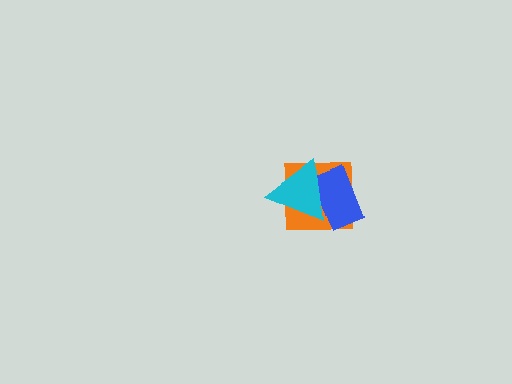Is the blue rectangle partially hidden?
Yes, it is partially covered by another shape.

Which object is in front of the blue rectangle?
The cyan triangle is in front of the blue rectangle.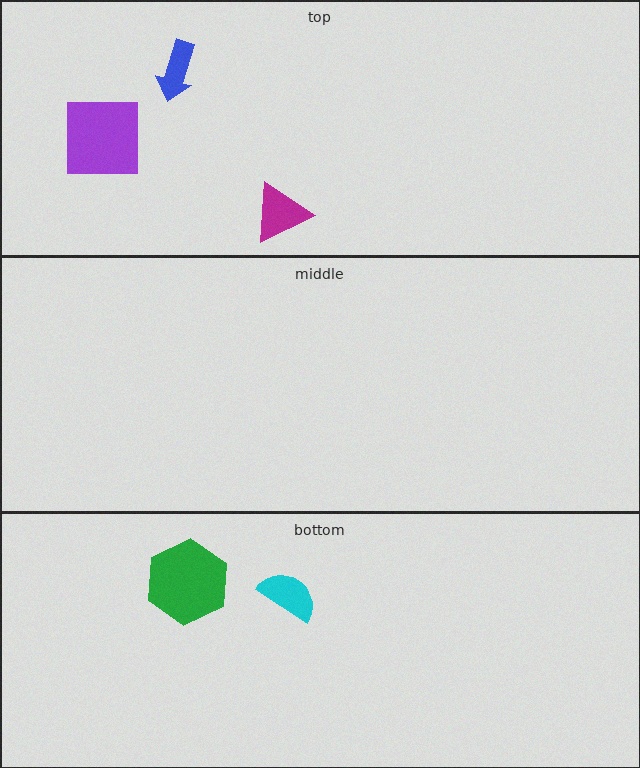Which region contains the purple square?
The top region.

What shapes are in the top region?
The magenta triangle, the purple square, the blue arrow.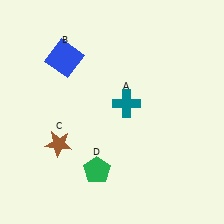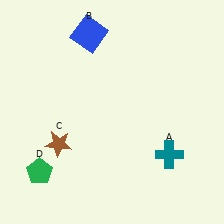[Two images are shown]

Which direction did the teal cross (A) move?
The teal cross (A) moved down.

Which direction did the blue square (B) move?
The blue square (B) moved right.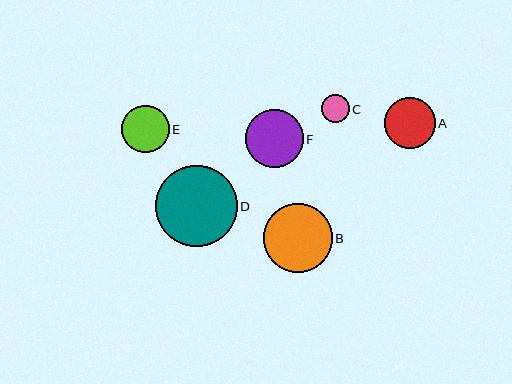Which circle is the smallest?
Circle C is the smallest with a size of approximately 28 pixels.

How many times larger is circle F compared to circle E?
Circle F is approximately 1.2 times the size of circle E.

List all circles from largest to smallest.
From largest to smallest: D, B, F, A, E, C.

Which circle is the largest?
Circle D is the largest with a size of approximately 82 pixels.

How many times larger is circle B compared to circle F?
Circle B is approximately 1.2 times the size of circle F.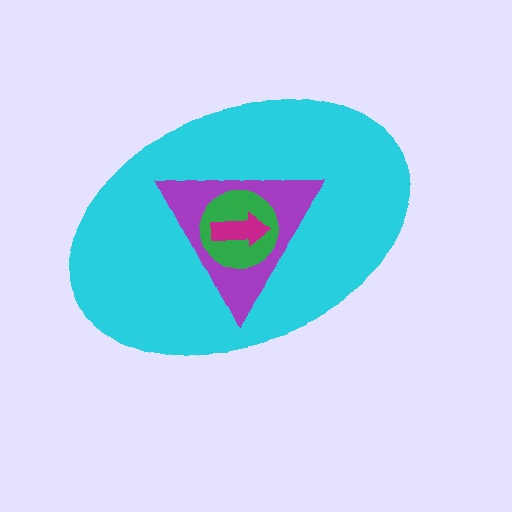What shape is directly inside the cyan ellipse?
The purple triangle.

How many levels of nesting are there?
4.